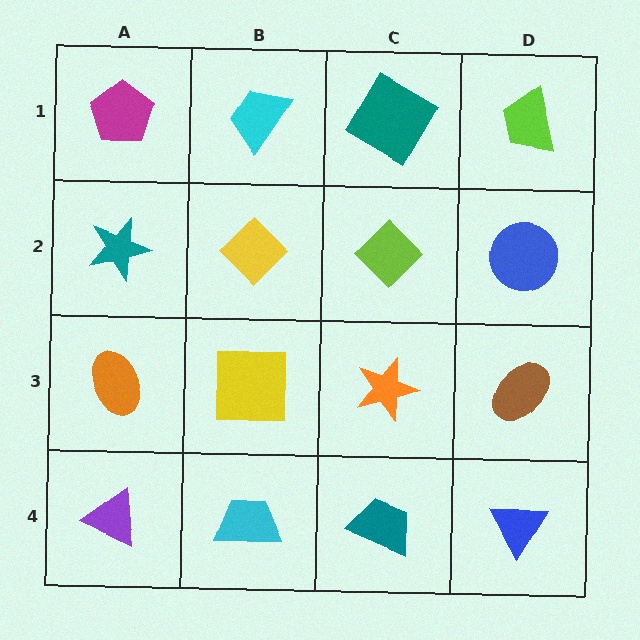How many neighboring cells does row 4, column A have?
2.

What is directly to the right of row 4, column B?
A teal trapezoid.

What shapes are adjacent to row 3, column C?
A lime diamond (row 2, column C), a teal trapezoid (row 4, column C), a yellow square (row 3, column B), a brown ellipse (row 3, column D).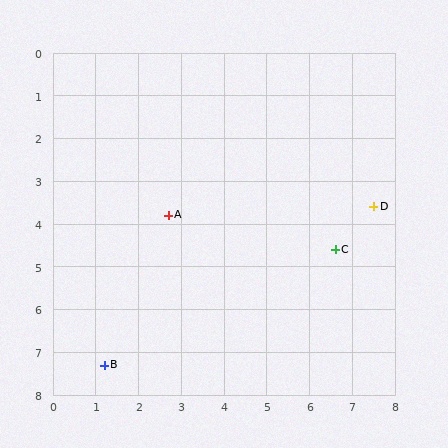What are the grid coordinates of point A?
Point A is at approximately (2.7, 3.8).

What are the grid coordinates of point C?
Point C is at approximately (6.6, 4.6).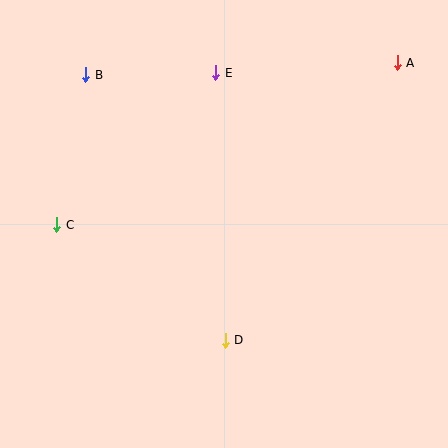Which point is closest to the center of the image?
Point D at (225, 340) is closest to the center.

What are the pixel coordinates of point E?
Point E is at (216, 73).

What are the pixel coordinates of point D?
Point D is at (225, 340).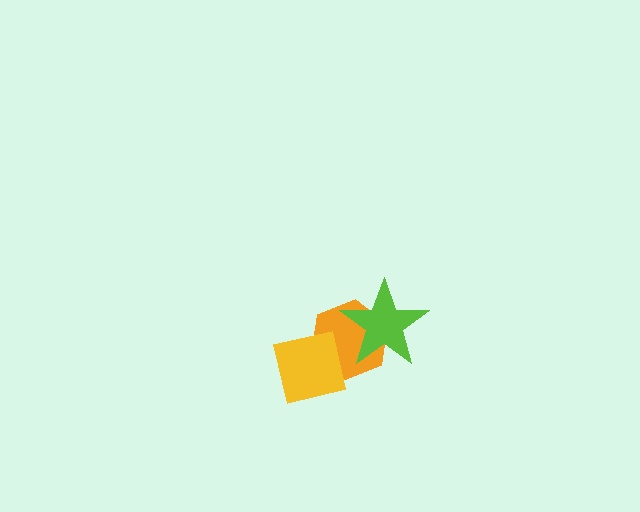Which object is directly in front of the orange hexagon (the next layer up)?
The yellow square is directly in front of the orange hexagon.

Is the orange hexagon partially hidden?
Yes, it is partially covered by another shape.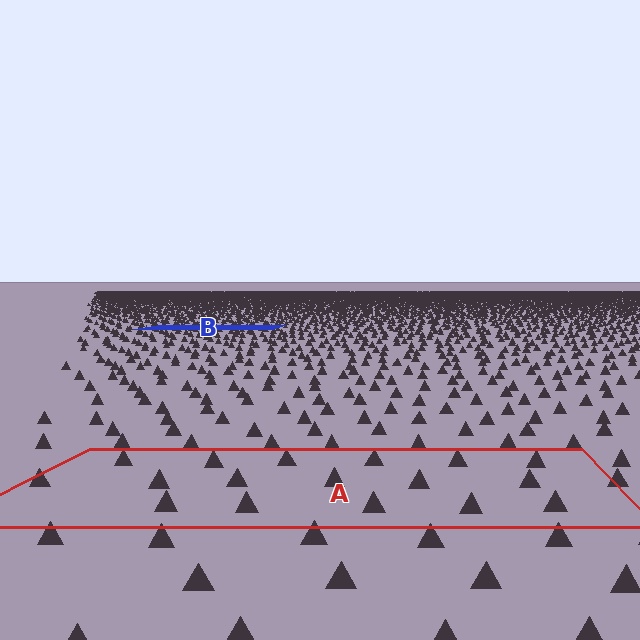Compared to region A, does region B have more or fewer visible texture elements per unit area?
Region B has more texture elements per unit area — they are packed more densely because it is farther away.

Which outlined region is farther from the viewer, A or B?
Region B is farther from the viewer — the texture elements inside it appear smaller and more densely packed.